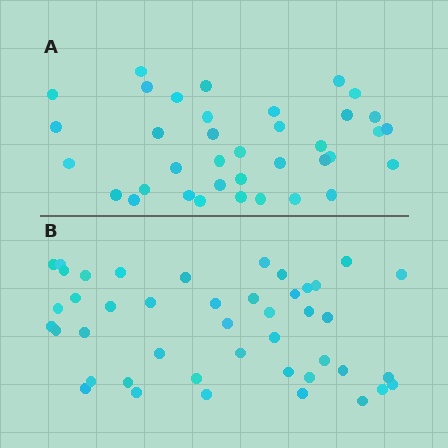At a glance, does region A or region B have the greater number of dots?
Region B (the bottom region) has more dots.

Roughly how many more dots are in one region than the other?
Region B has roughly 8 or so more dots than region A.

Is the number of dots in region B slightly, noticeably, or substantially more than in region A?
Region B has only slightly more — the two regions are fairly close. The ratio is roughly 1.2 to 1.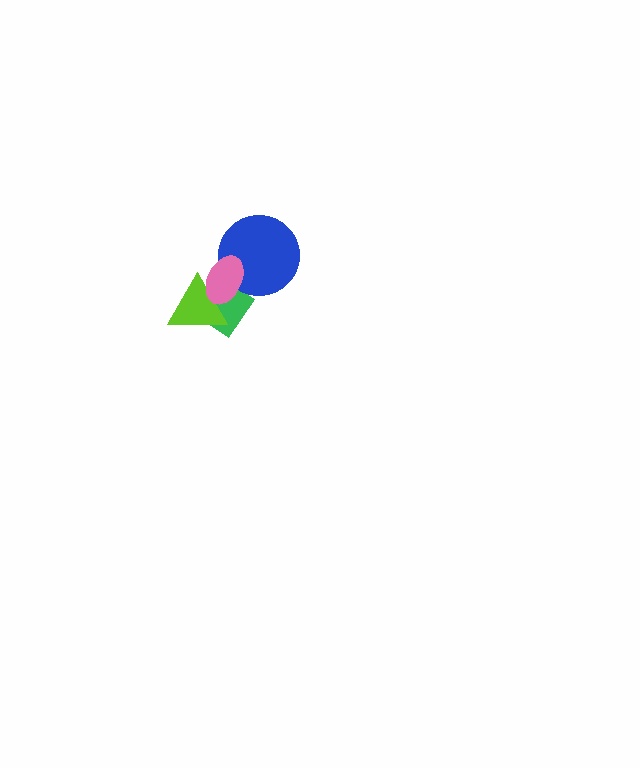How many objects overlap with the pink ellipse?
3 objects overlap with the pink ellipse.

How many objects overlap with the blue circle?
2 objects overlap with the blue circle.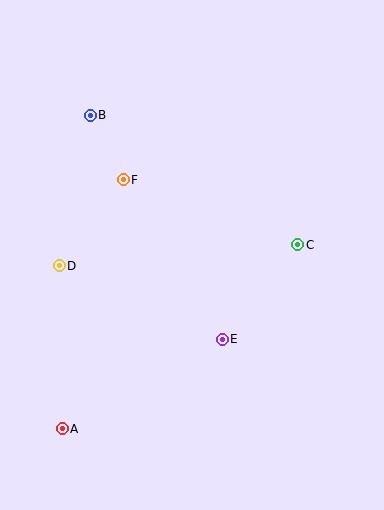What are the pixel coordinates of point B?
Point B is at (90, 115).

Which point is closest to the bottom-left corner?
Point A is closest to the bottom-left corner.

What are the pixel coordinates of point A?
Point A is at (62, 429).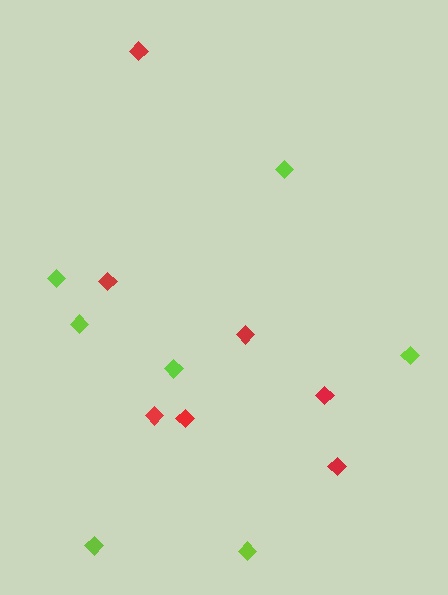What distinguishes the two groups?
There are 2 groups: one group of lime diamonds (7) and one group of red diamonds (7).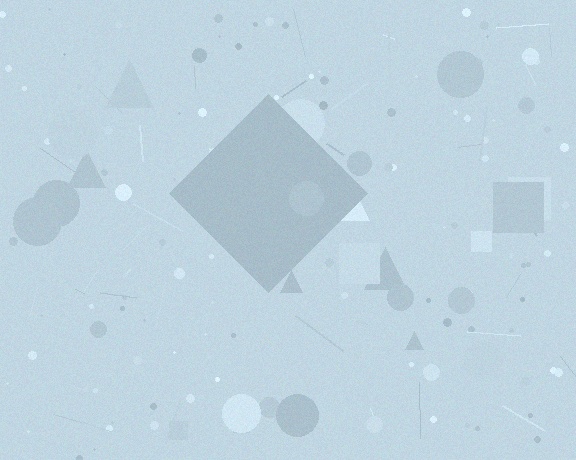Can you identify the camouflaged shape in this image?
The camouflaged shape is a diamond.